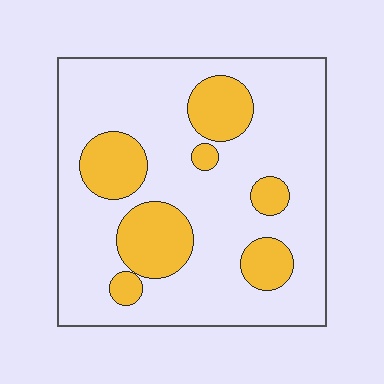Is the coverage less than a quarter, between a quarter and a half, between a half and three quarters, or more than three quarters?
Less than a quarter.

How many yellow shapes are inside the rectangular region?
7.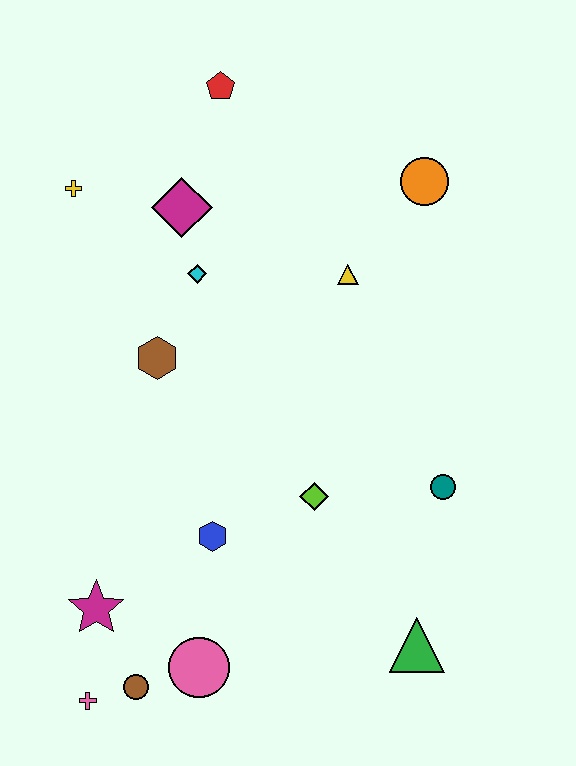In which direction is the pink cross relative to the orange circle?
The pink cross is below the orange circle.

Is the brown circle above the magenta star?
No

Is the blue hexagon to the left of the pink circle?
No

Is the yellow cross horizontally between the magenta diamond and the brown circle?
No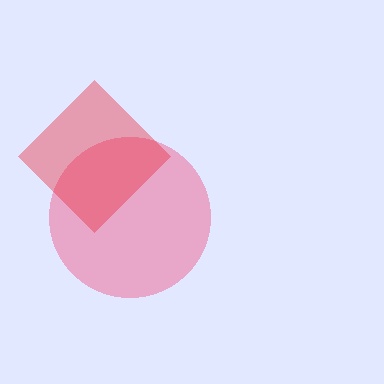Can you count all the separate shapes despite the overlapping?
Yes, there are 2 separate shapes.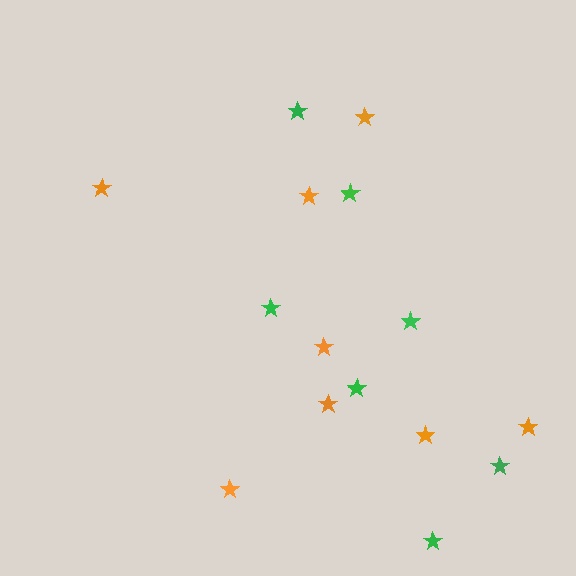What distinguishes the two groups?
There are 2 groups: one group of orange stars (8) and one group of green stars (7).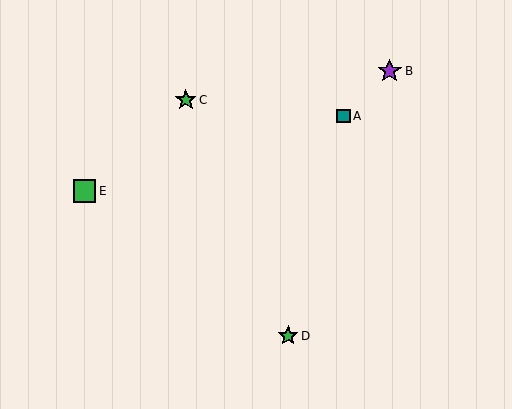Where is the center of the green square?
The center of the green square is at (84, 191).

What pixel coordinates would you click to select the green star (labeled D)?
Click at (288, 336) to select the green star D.